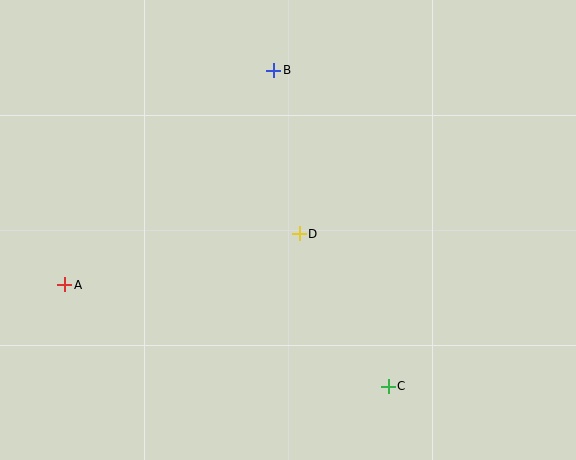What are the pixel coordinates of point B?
Point B is at (274, 70).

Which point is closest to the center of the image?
Point D at (299, 234) is closest to the center.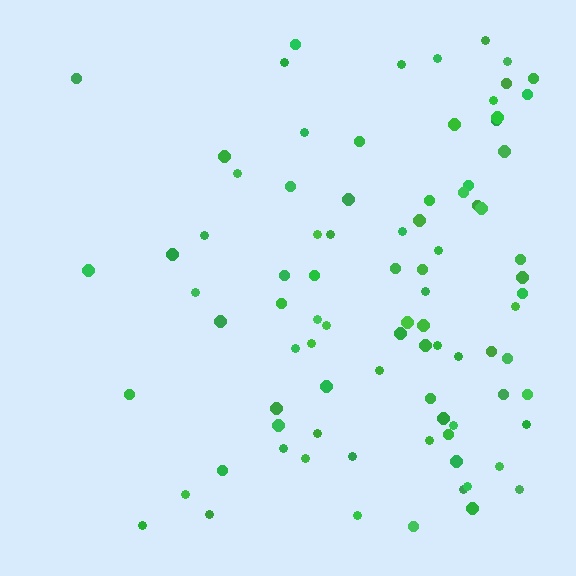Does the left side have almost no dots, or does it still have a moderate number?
Still a moderate number, just noticeably fewer than the right.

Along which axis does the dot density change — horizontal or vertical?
Horizontal.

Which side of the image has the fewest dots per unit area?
The left.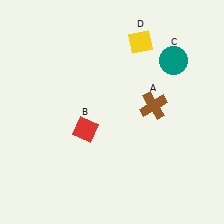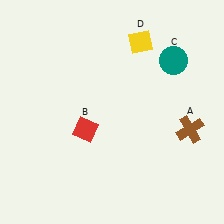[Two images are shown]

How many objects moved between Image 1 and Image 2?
1 object moved between the two images.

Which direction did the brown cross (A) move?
The brown cross (A) moved right.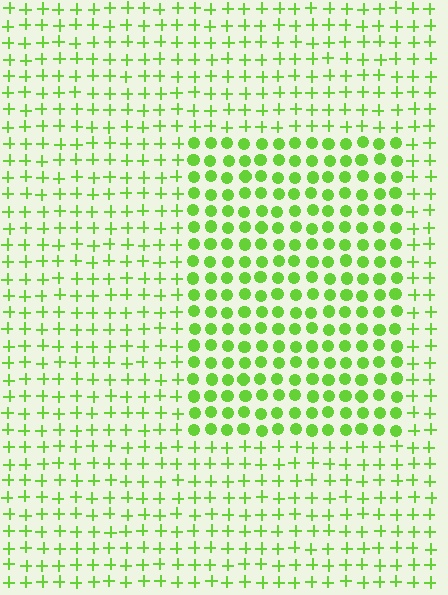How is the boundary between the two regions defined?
The boundary is defined by a change in element shape: circles inside vs. plus signs outside. All elements share the same color and spacing.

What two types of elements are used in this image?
The image uses circles inside the rectangle region and plus signs outside it.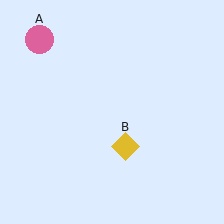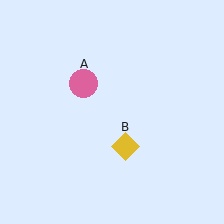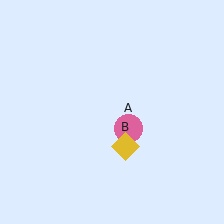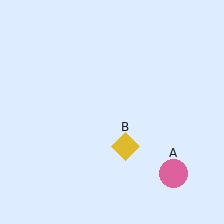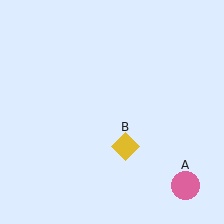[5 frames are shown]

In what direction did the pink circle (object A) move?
The pink circle (object A) moved down and to the right.